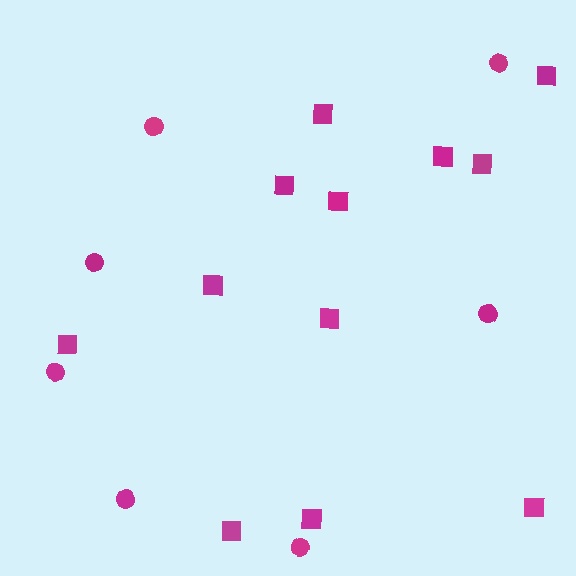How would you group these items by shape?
There are 2 groups: one group of squares (12) and one group of circles (7).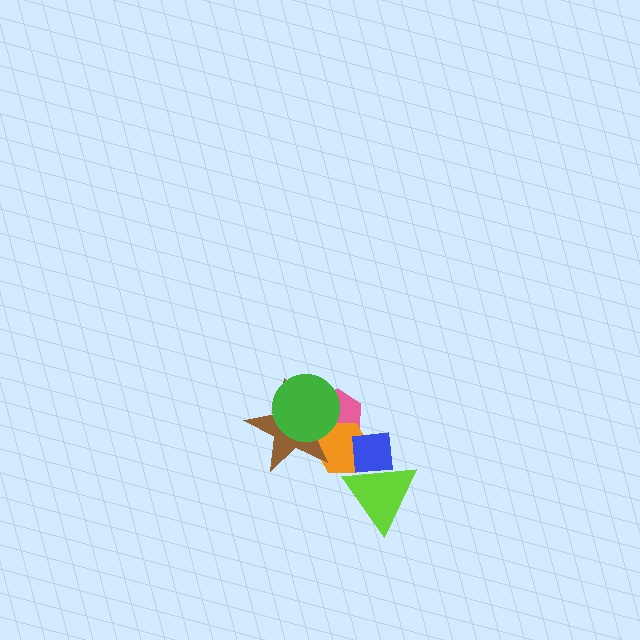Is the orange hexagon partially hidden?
Yes, it is partially covered by another shape.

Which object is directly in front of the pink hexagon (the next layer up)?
The orange hexagon is directly in front of the pink hexagon.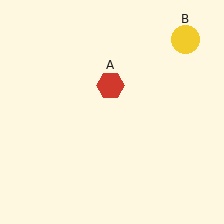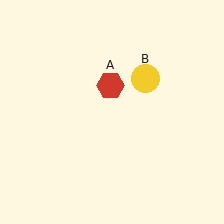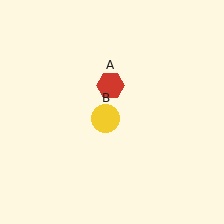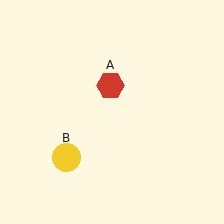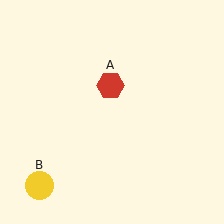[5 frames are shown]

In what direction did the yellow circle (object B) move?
The yellow circle (object B) moved down and to the left.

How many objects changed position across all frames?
1 object changed position: yellow circle (object B).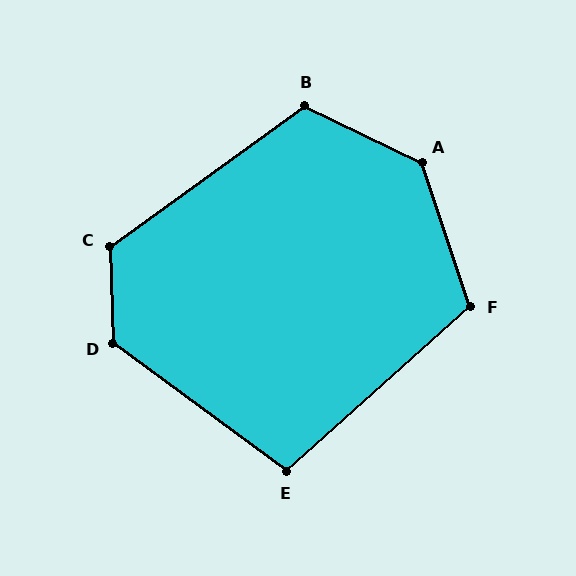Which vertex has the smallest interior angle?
E, at approximately 102 degrees.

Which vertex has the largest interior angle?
A, at approximately 135 degrees.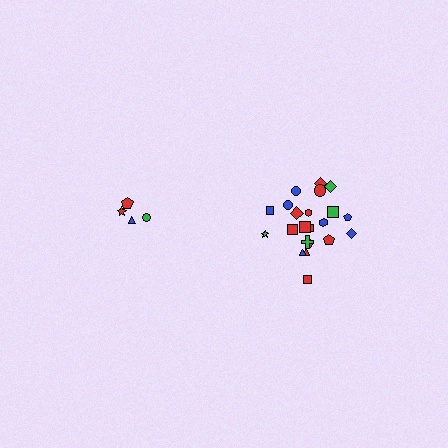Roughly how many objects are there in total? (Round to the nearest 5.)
Roughly 25 objects in total.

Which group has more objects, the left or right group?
The right group.